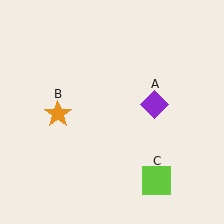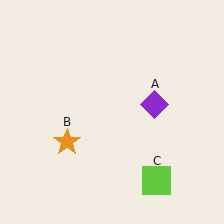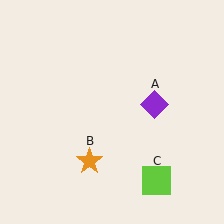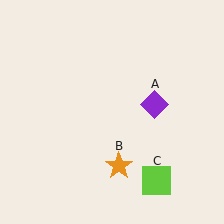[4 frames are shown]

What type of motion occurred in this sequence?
The orange star (object B) rotated counterclockwise around the center of the scene.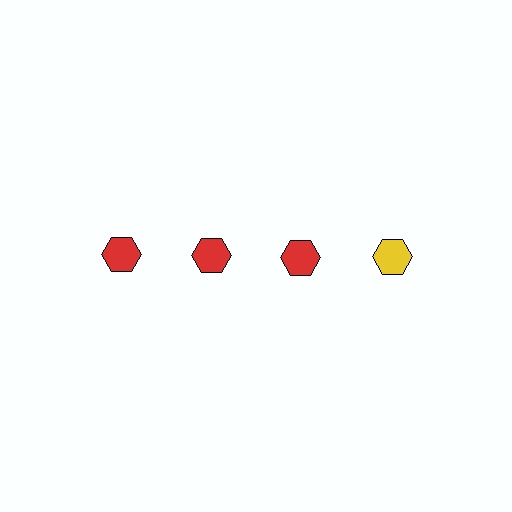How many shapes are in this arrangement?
There are 4 shapes arranged in a grid pattern.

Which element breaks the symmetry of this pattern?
The yellow hexagon in the top row, second from right column breaks the symmetry. All other shapes are red hexagons.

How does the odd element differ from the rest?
It has a different color: yellow instead of red.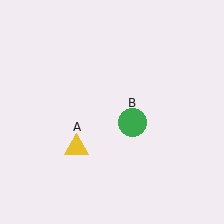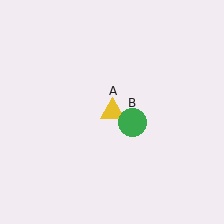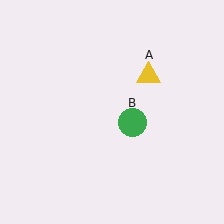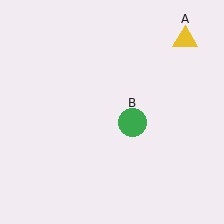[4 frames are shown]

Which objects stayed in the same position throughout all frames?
Green circle (object B) remained stationary.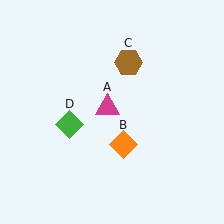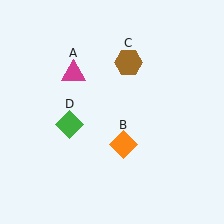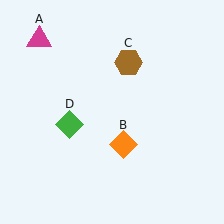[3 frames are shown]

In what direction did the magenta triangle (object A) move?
The magenta triangle (object A) moved up and to the left.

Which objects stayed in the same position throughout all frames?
Orange diamond (object B) and brown hexagon (object C) and green diamond (object D) remained stationary.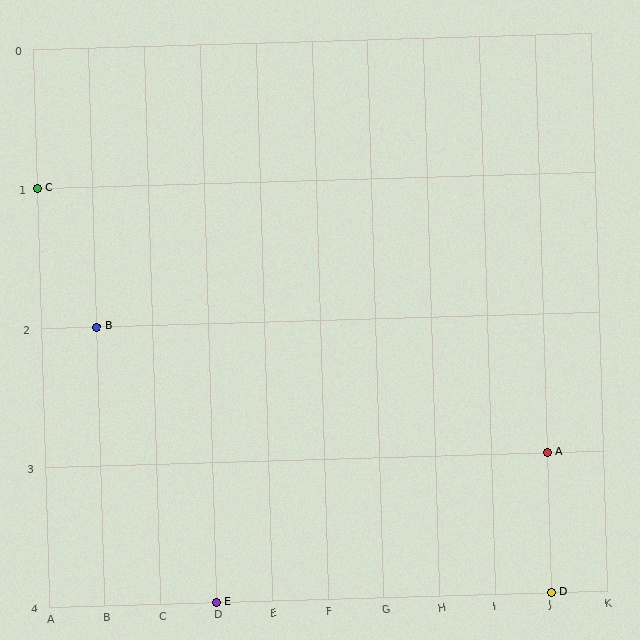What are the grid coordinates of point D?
Point D is at grid coordinates (J, 4).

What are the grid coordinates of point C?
Point C is at grid coordinates (A, 1).